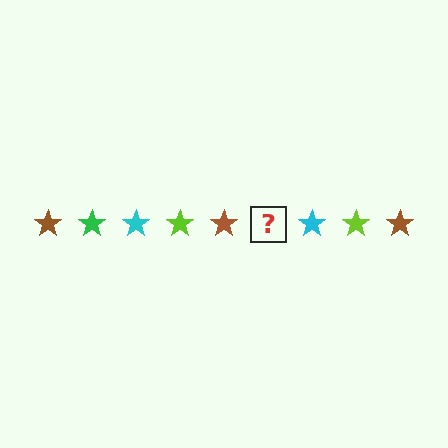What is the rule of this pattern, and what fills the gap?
The rule is that the pattern cycles through brown, green, cyan, lime stars. The gap should be filled with a green star.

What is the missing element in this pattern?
The missing element is a green star.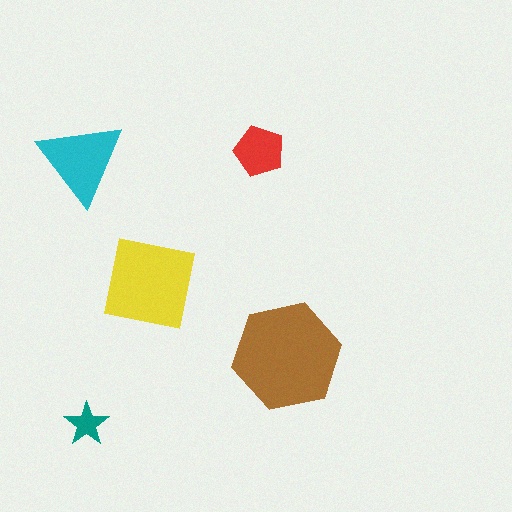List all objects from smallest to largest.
The teal star, the red pentagon, the cyan triangle, the yellow square, the brown hexagon.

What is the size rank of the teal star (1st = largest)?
5th.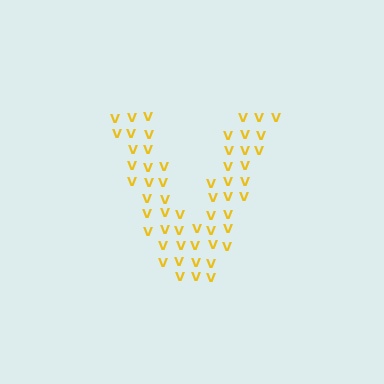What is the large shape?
The large shape is the letter V.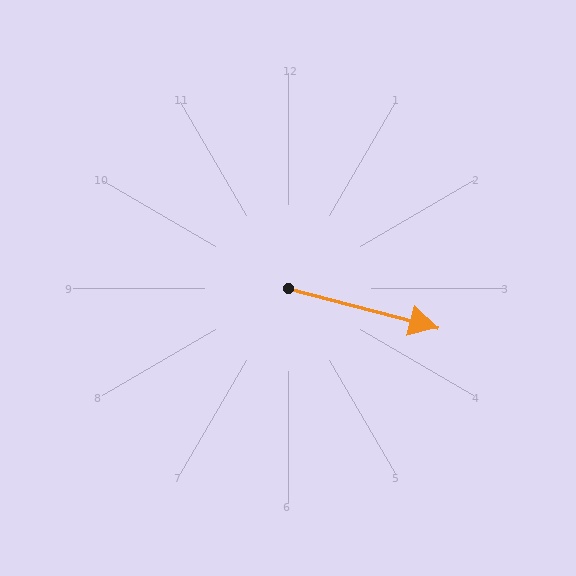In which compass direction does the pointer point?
East.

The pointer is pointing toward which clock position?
Roughly 3 o'clock.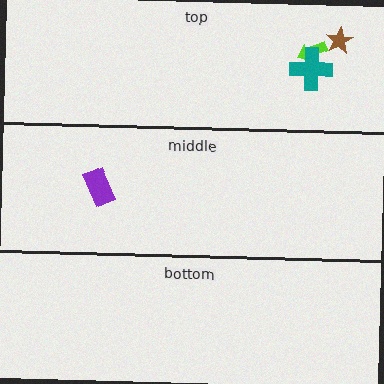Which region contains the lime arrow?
The top region.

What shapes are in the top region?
The brown star, the lime arrow, the teal cross.